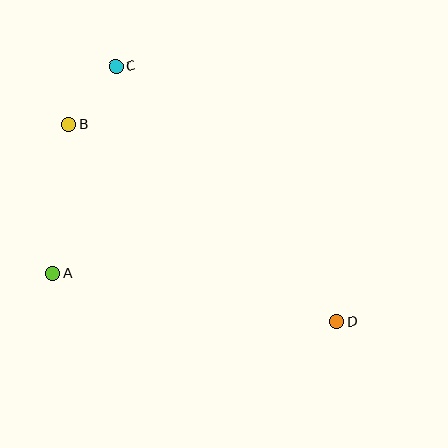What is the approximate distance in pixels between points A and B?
The distance between A and B is approximately 150 pixels.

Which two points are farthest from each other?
Points C and D are farthest from each other.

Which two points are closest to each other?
Points B and C are closest to each other.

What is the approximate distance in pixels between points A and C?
The distance between A and C is approximately 217 pixels.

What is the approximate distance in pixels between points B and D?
The distance between B and D is approximately 332 pixels.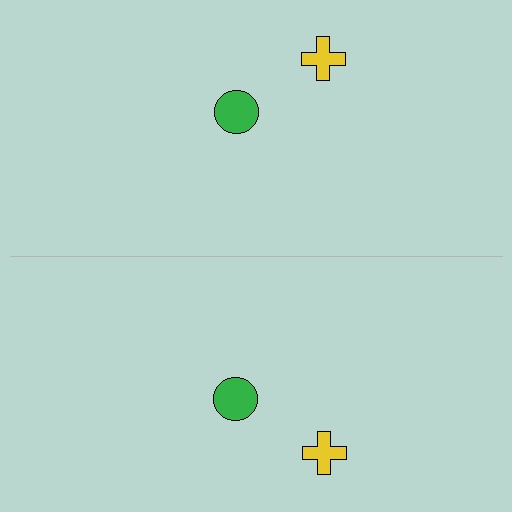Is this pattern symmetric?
Yes, this pattern has bilateral (reflection) symmetry.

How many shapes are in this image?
There are 4 shapes in this image.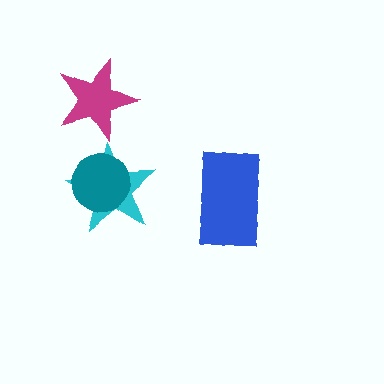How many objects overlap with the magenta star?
0 objects overlap with the magenta star.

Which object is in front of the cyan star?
The teal circle is in front of the cyan star.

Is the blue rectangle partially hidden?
No, no other shape covers it.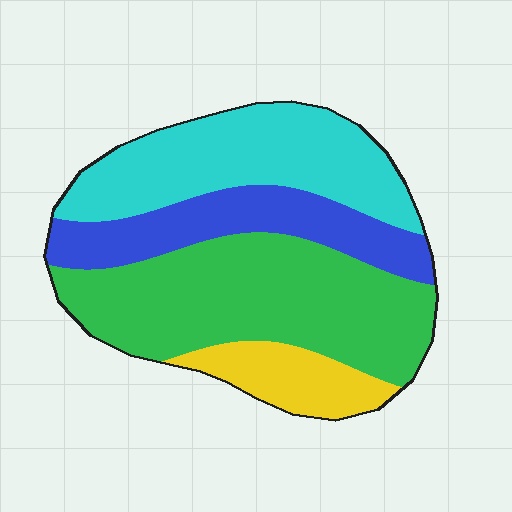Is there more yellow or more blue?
Blue.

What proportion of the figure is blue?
Blue takes up about one fifth (1/5) of the figure.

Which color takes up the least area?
Yellow, at roughly 10%.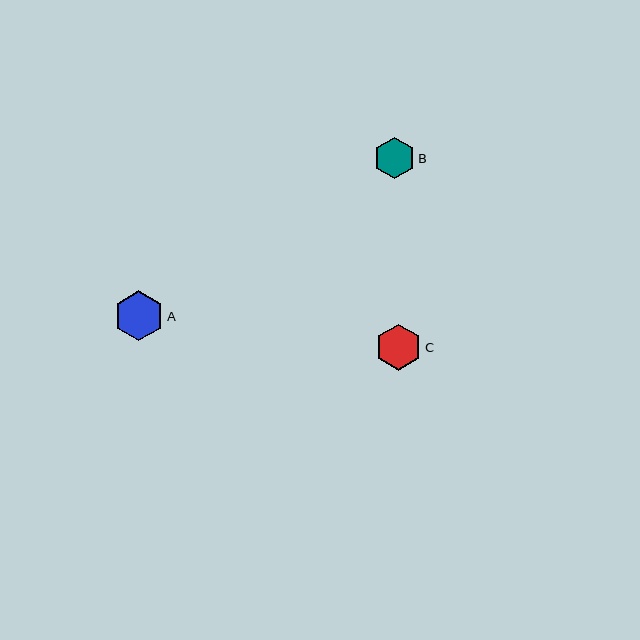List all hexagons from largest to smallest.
From largest to smallest: A, C, B.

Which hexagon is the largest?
Hexagon A is the largest with a size of approximately 50 pixels.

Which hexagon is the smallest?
Hexagon B is the smallest with a size of approximately 42 pixels.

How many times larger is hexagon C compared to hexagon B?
Hexagon C is approximately 1.1 times the size of hexagon B.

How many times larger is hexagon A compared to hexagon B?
Hexagon A is approximately 1.2 times the size of hexagon B.